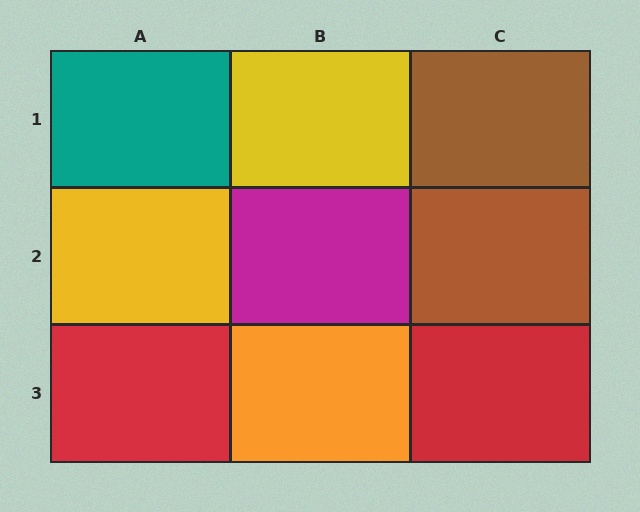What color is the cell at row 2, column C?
Brown.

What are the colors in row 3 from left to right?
Red, orange, red.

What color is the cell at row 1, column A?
Teal.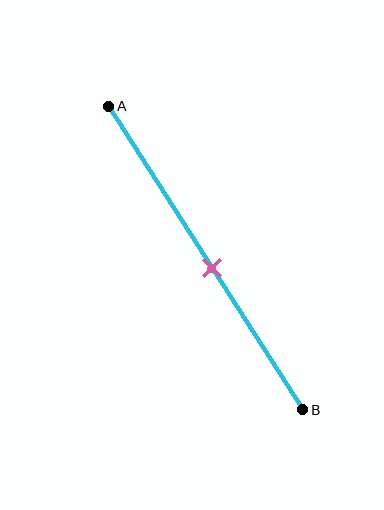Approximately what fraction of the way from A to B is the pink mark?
The pink mark is approximately 55% of the way from A to B.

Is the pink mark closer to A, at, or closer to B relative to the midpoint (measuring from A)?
The pink mark is closer to point B than the midpoint of segment AB.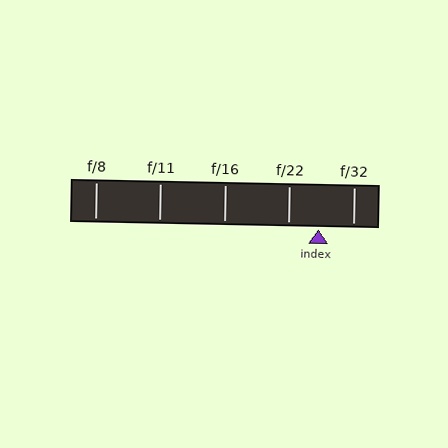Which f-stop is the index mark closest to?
The index mark is closest to f/22.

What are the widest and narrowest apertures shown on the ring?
The widest aperture shown is f/8 and the narrowest is f/32.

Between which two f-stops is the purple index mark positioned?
The index mark is between f/22 and f/32.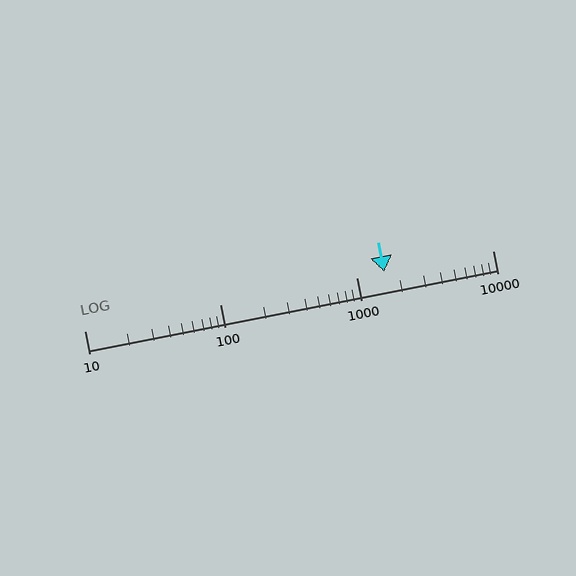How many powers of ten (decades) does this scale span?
The scale spans 3 decades, from 10 to 10000.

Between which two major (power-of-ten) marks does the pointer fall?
The pointer is between 1000 and 10000.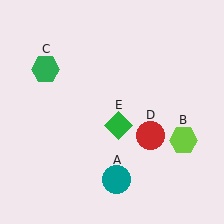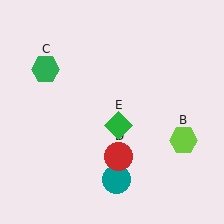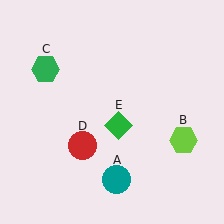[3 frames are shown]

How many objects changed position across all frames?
1 object changed position: red circle (object D).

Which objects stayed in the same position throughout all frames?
Teal circle (object A) and lime hexagon (object B) and green hexagon (object C) and green diamond (object E) remained stationary.